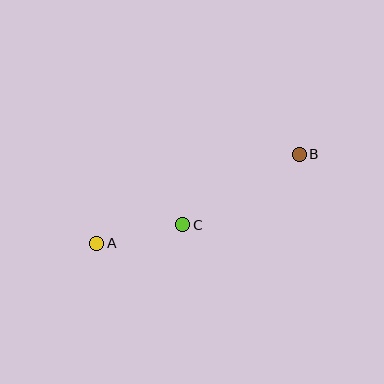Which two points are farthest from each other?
Points A and B are farthest from each other.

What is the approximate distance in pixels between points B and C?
The distance between B and C is approximately 136 pixels.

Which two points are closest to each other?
Points A and C are closest to each other.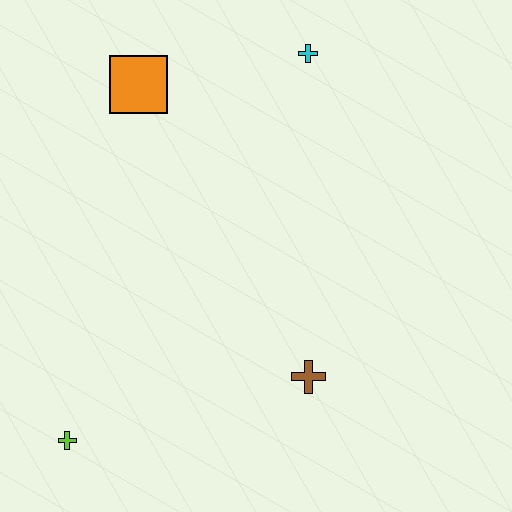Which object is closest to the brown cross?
The lime cross is closest to the brown cross.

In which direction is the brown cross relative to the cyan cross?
The brown cross is below the cyan cross.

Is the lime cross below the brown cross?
Yes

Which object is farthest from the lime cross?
The cyan cross is farthest from the lime cross.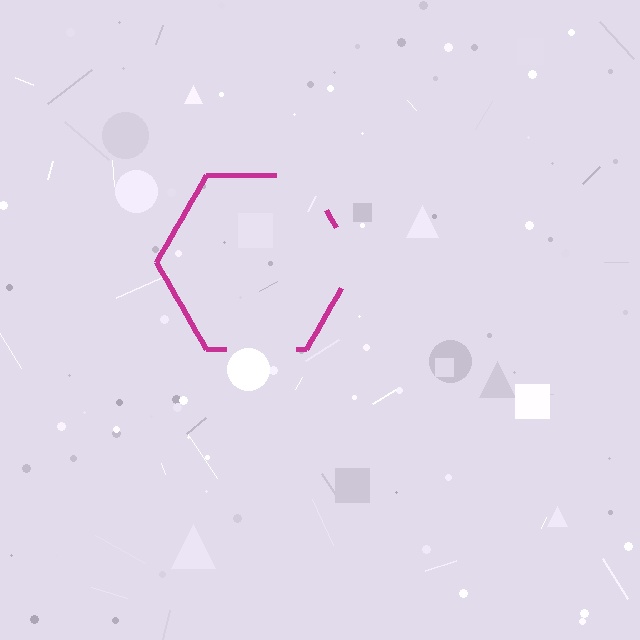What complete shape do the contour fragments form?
The contour fragments form a hexagon.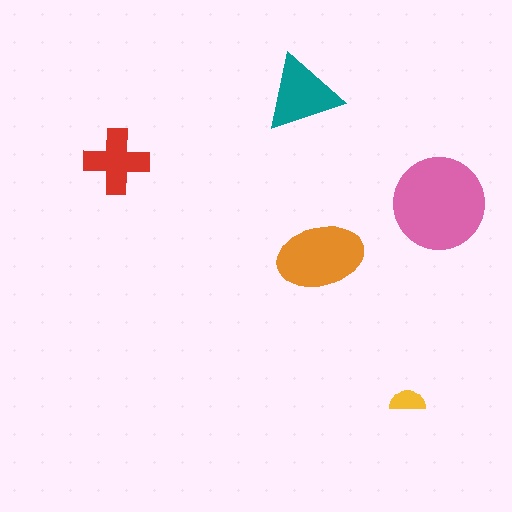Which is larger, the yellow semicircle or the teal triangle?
The teal triangle.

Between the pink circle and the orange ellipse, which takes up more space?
The pink circle.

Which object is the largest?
The pink circle.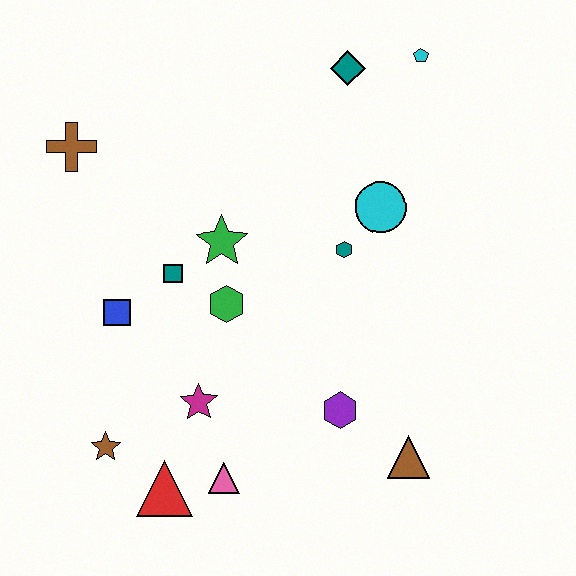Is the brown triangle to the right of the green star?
Yes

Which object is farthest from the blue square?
The cyan pentagon is farthest from the blue square.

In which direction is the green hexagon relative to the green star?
The green hexagon is below the green star.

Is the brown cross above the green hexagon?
Yes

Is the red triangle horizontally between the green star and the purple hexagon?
No